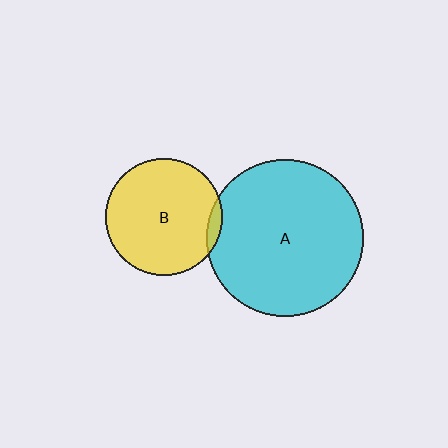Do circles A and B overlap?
Yes.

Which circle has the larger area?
Circle A (cyan).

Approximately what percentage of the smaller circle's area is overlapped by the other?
Approximately 5%.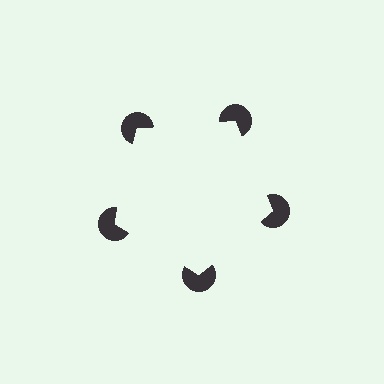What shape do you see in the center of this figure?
An illusory pentagon — its edges are inferred from the aligned wedge cuts in the pac-man discs, not physically drawn.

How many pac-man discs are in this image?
There are 5 — one at each vertex of the illusory pentagon.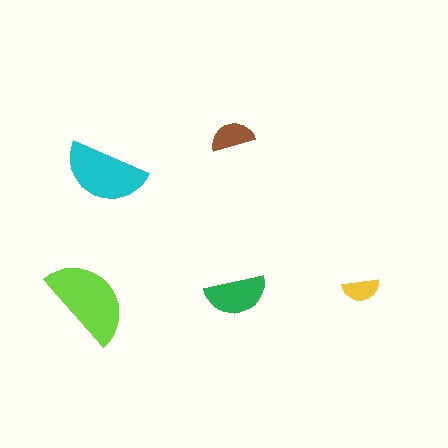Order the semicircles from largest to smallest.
the lime one, the cyan one, the green one, the brown one, the yellow one.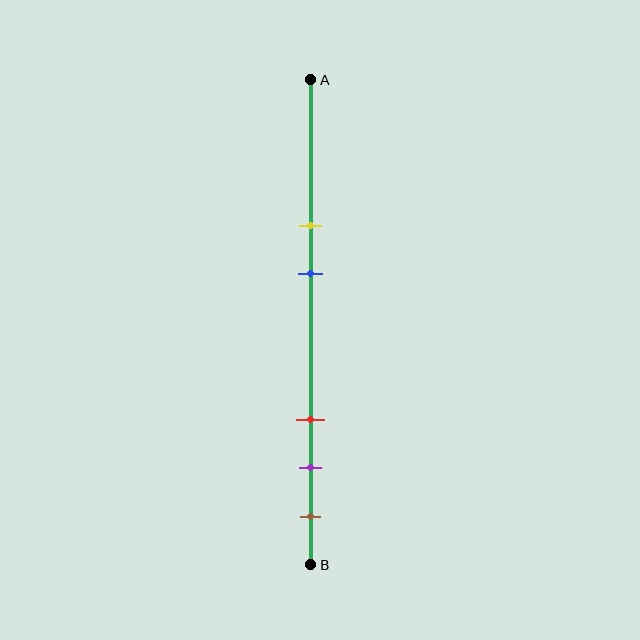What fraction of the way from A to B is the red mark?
The red mark is approximately 70% (0.7) of the way from A to B.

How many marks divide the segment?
There are 5 marks dividing the segment.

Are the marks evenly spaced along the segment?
No, the marks are not evenly spaced.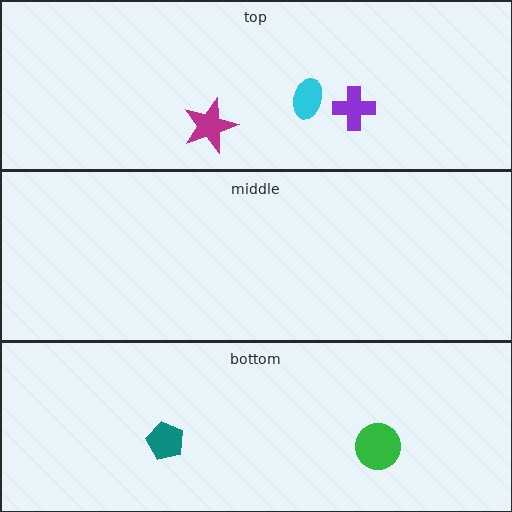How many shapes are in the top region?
3.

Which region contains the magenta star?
The top region.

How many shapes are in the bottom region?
2.